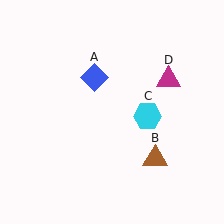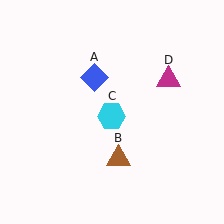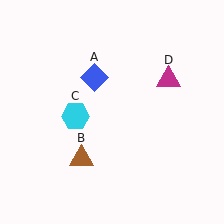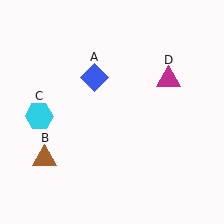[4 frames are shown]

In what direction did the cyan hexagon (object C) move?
The cyan hexagon (object C) moved left.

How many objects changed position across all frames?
2 objects changed position: brown triangle (object B), cyan hexagon (object C).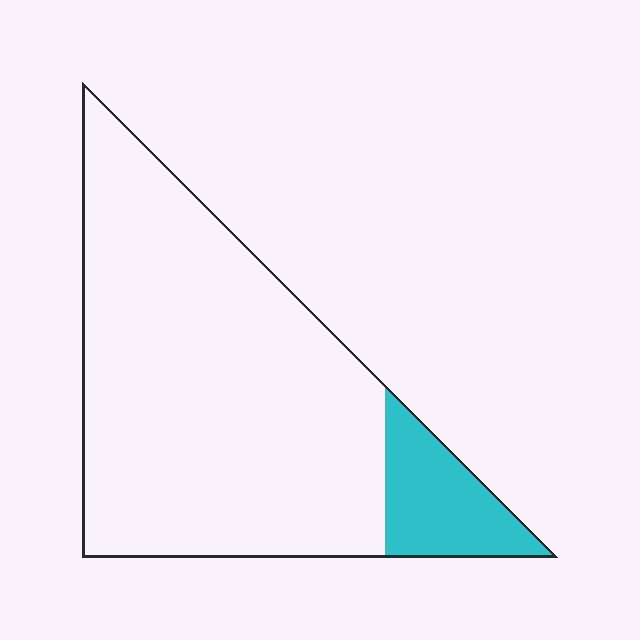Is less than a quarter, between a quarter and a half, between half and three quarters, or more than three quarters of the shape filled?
Less than a quarter.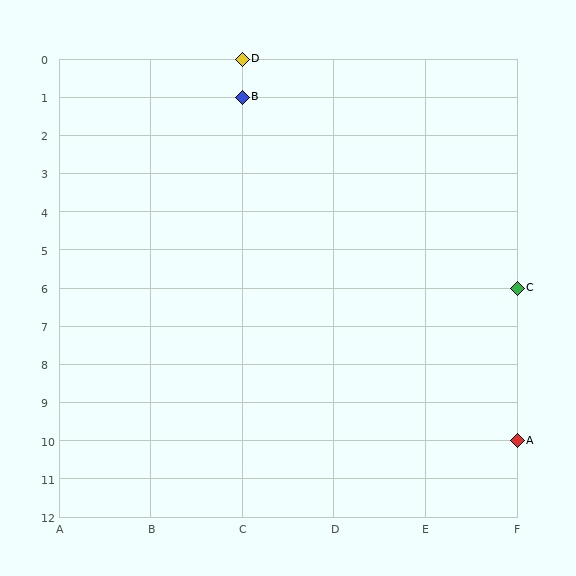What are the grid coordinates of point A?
Point A is at grid coordinates (F, 10).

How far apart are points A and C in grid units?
Points A and C are 4 rows apart.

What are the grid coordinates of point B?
Point B is at grid coordinates (C, 1).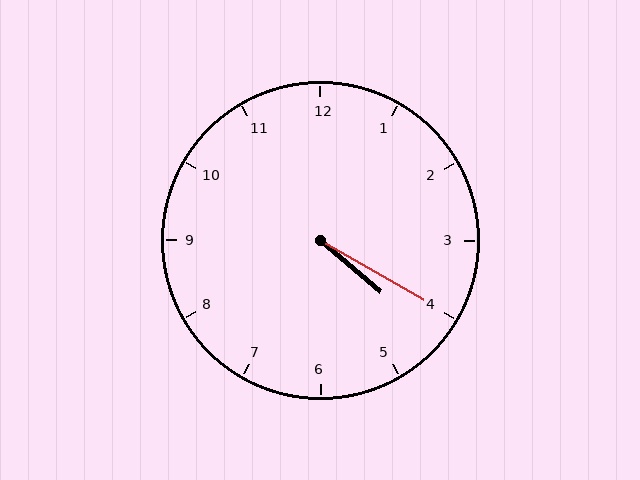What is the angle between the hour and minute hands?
Approximately 10 degrees.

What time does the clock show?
4:20.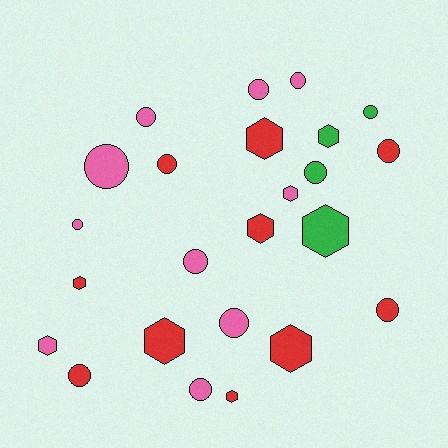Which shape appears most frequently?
Circle, with 14 objects.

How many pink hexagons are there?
There are 2 pink hexagons.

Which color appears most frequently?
Pink, with 10 objects.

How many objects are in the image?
There are 24 objects.